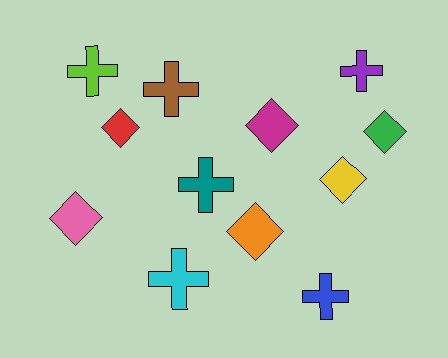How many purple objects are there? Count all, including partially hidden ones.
There is 1 purple object.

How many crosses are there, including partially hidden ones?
There are 6 crosses.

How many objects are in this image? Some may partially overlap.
There are 12 objects.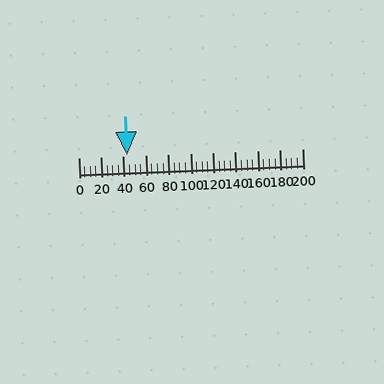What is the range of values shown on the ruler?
The ruler shows values from 0 to 200.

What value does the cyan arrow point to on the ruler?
The cyan arrow points to approximately 43.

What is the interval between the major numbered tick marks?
The major tick marks are spaced 20 units apart.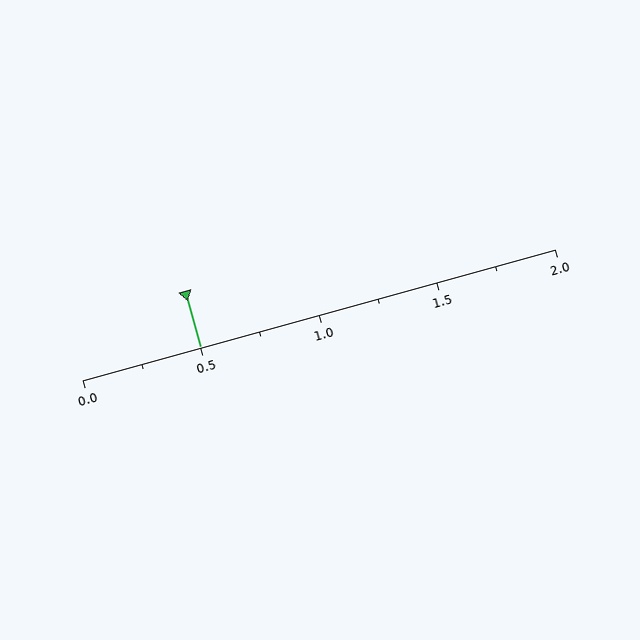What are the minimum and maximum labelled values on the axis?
The axis runs from 0.0 to 2.0.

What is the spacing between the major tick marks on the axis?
The major ticks are spaced 0.5 apart.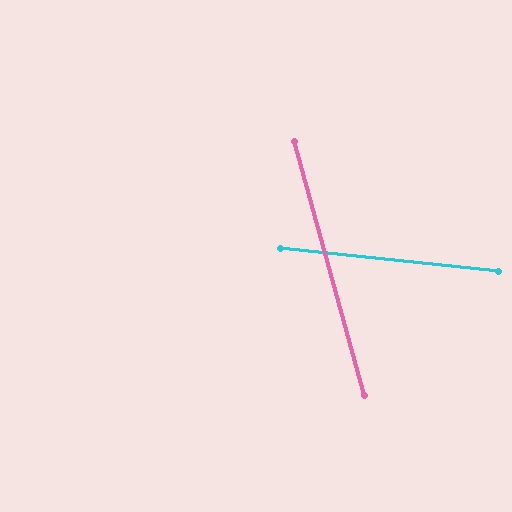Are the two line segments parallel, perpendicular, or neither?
Neither parallel nor perpendicular — they differ by about 68°.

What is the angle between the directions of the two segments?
Approximately 68 degrees.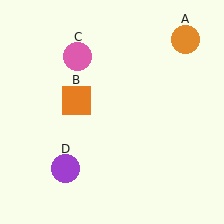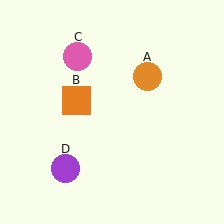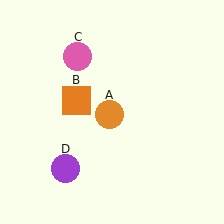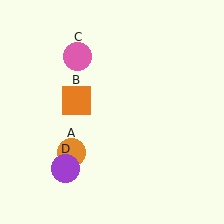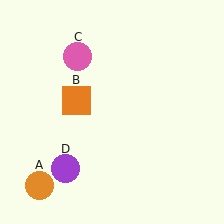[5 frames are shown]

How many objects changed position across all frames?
1 object changed position: orange circle (object A).